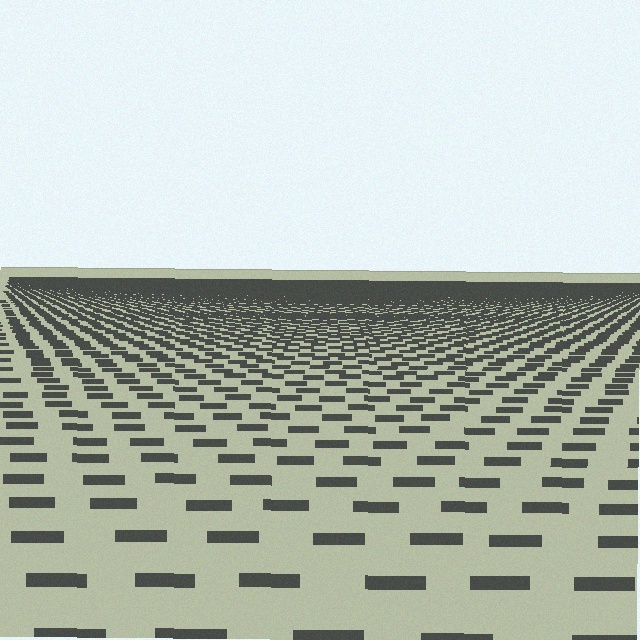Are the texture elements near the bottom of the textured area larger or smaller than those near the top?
Larger. Near the bottom, elements are closer to the viewer and appear at a bigger on-screen size.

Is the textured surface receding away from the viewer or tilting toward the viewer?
The surface is receding away from the viewer. Texture elements get smaller and denser toward the top.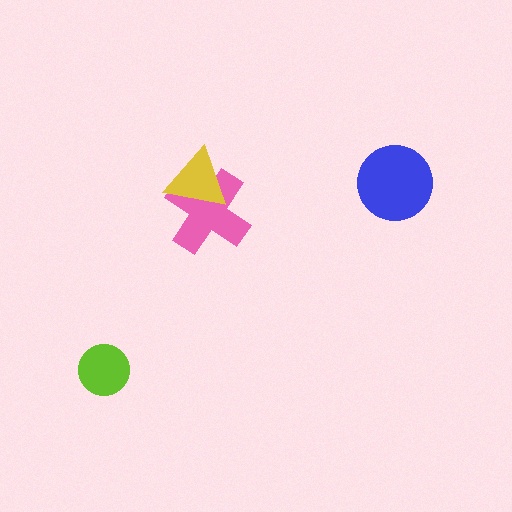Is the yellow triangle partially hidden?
No, no other shape covers it.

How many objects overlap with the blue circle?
0 objects overlap with the blue circle.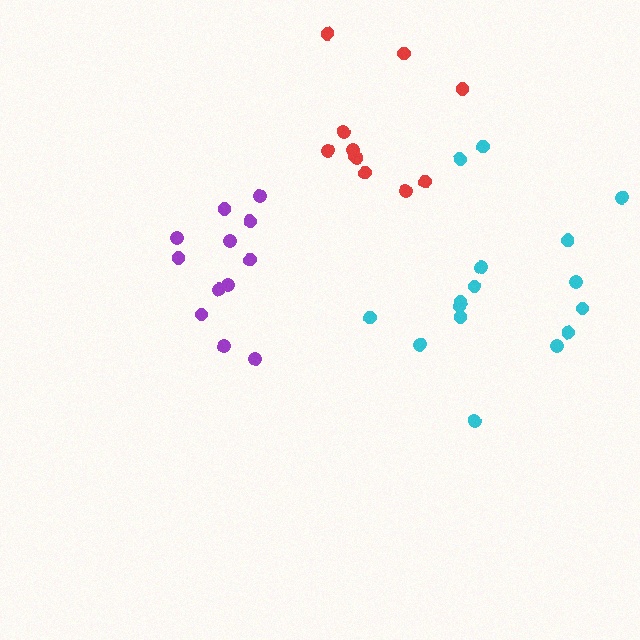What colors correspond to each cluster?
The clusters are colored: red, purple, cyan.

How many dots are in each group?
Group 1: 11 dots, Group 2: 12 dots, Group 3: 16 dots (39 total).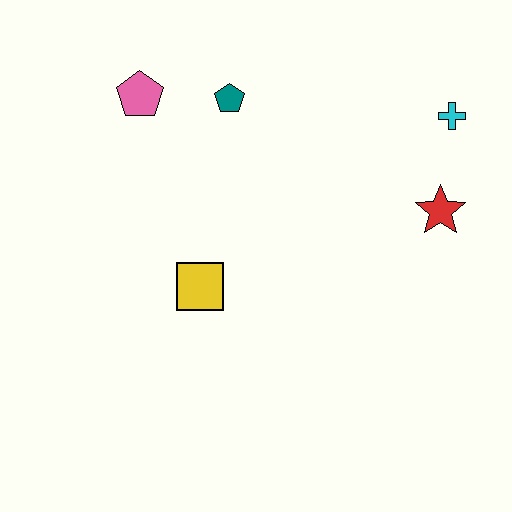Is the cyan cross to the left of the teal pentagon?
No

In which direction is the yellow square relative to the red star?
The yellow square is to the left of the red star.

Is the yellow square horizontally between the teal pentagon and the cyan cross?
No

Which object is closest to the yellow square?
The teal pentagon is closest to the yellow square.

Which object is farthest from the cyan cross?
The pink pentagon is farthest from the cyan cross.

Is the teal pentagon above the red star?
Yes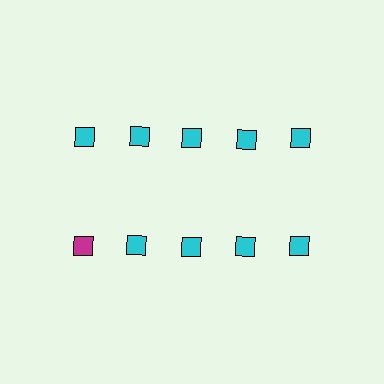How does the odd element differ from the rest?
It has a different color: magenta instead of cyan.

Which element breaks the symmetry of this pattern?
The magenta square in the second row, leftmost column breaks the symmetry. All other shapes are cyan squares.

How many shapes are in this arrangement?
There are 10 shapes arranged in a grid pattern.